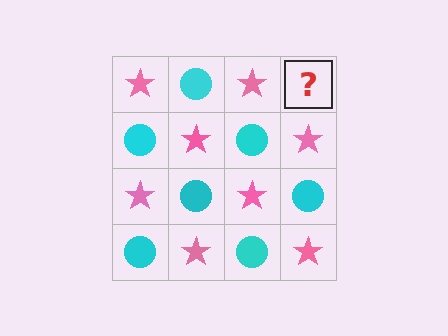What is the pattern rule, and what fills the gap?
The rule is that it alternates pink star and cyan circle in a checkerboard pattern. The gap should be filled with a cyan circle.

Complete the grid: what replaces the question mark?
The question mark should be replaced with a cyan circle.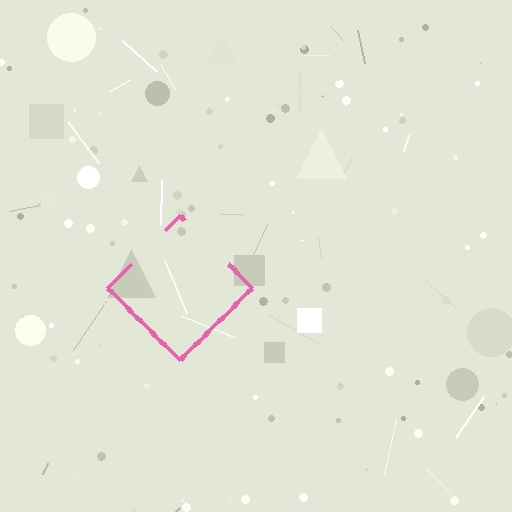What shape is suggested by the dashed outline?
The dashed outline suggests a diamond.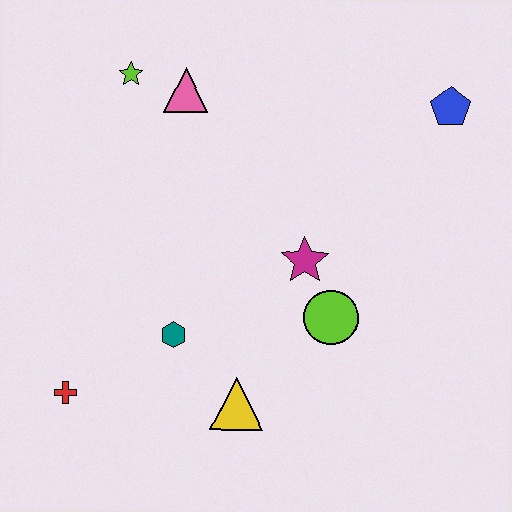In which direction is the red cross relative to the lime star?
The red cross is below the lime star.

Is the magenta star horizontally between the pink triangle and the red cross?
No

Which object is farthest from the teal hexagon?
The blue pentagon is farthest from the teal hexagon.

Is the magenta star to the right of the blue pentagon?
No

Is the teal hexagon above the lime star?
No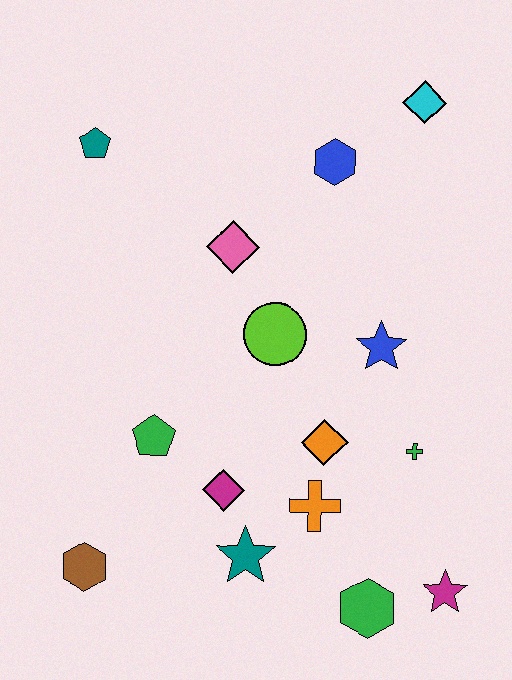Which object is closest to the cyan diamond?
The blue hexagon is closest to the cyan diamond.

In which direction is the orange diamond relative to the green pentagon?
The orange diamond is to the right of the green pentagon.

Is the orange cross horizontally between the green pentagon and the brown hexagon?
No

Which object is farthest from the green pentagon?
The cyan diamond is farthest from the green pentagon.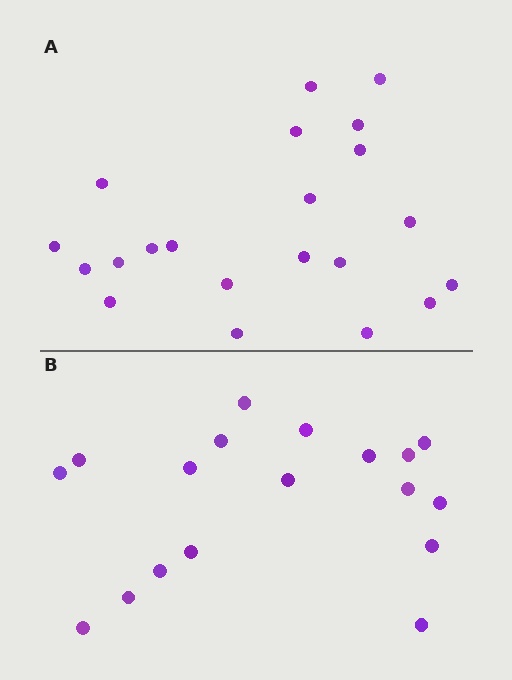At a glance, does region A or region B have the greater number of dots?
Region A (the top region) has more dots.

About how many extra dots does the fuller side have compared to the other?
Region A has just a few more — roughly 2 or 3 more dots than region B.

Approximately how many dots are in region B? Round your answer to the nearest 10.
About 20 dots. (The exact count is 18, which rounds to 20.)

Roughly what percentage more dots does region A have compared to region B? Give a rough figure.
About 15% more.